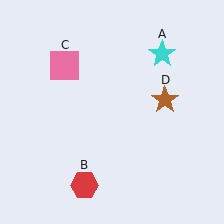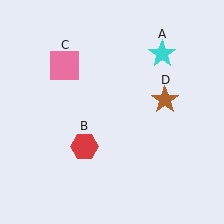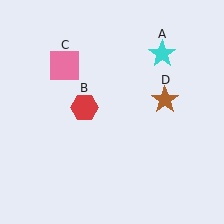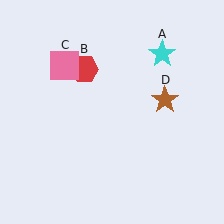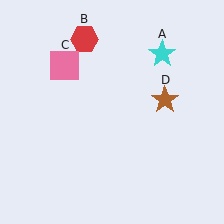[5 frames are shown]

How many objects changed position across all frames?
1 object changed position: red hexagon (object B).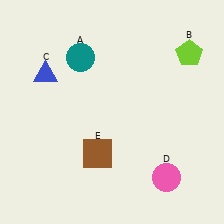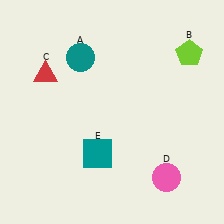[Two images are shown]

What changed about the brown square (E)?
In Image 1, E is brown. In Image 2, it changed to teal.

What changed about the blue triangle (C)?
In Image 1, C is blue. In Image 2, it changed to red.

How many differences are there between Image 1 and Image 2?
There are 2 differences between the two images.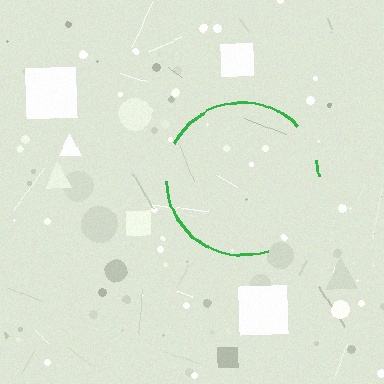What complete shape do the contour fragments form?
The contour fragments form a circle.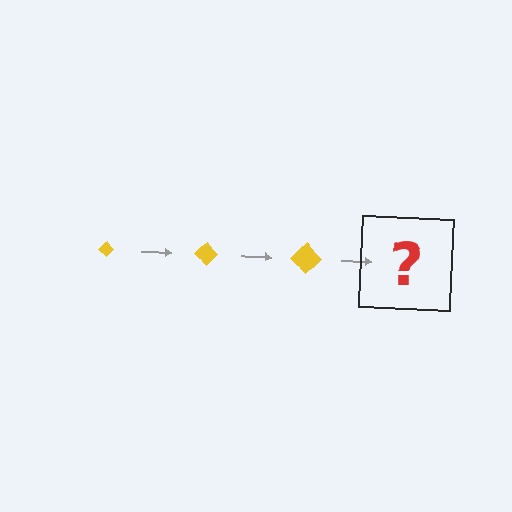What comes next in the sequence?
The next element should be a yellow diamond, larger than the previous one.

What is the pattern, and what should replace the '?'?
The pattern is that the diamond gets progressively larger each step. The '?' should be a yellow diamond, larger than the previous one.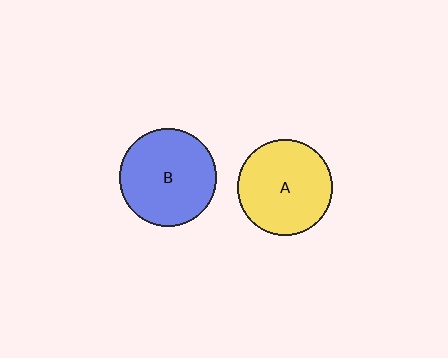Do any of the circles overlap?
No, none of the circles overlap.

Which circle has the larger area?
Circle B (blue).